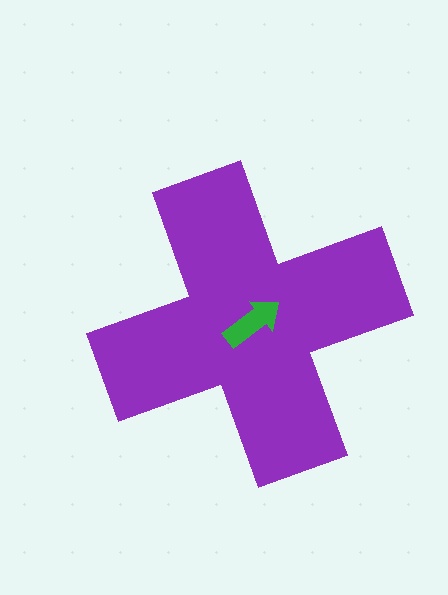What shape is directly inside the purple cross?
The green arrow.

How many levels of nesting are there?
2.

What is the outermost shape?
The purple cross.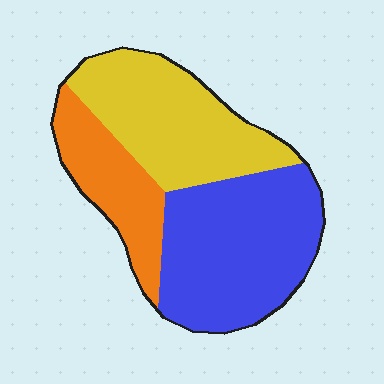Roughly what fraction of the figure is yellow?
Yellow takes up about one third (1/3) of the figure.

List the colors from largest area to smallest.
From largest to smallest: blue, yellow, orange.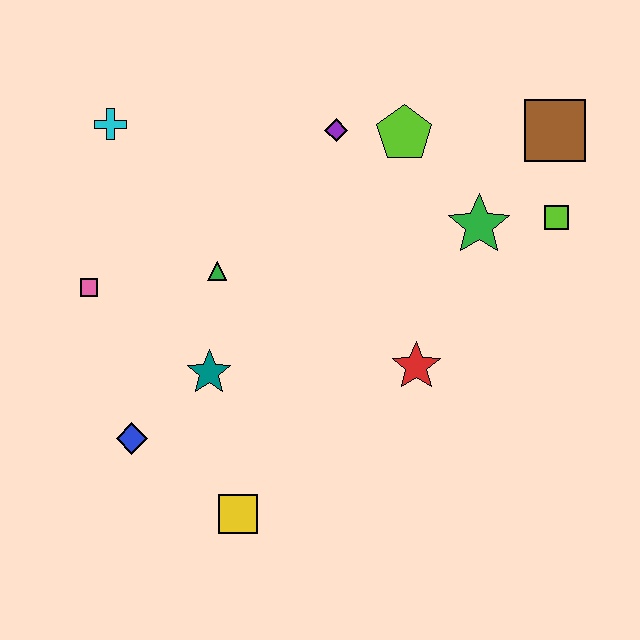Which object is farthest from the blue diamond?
The brown square is farthest from the blue diamond.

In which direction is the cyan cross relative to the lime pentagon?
The cyan cross is to the left of the lime pentagon.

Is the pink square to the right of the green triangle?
No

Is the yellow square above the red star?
No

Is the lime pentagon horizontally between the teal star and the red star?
Yes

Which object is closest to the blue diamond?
The teal star is closest to the blue diamond.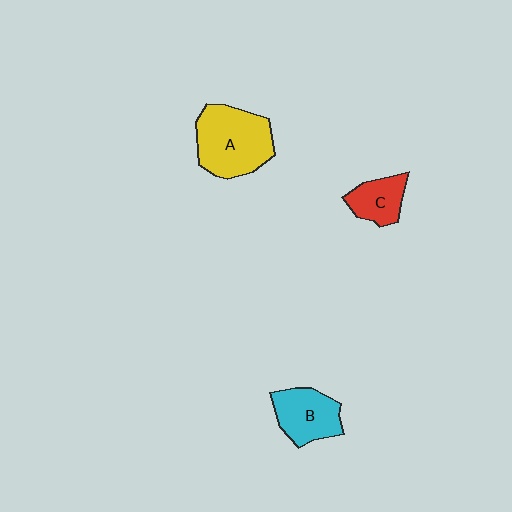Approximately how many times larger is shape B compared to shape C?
Approximately 1.4 times.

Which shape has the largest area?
Shape A (yellow).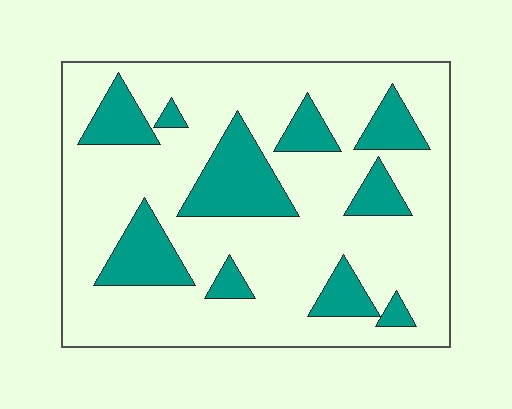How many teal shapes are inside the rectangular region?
10.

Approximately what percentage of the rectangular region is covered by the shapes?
Approximately 25%.